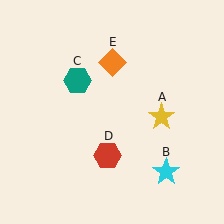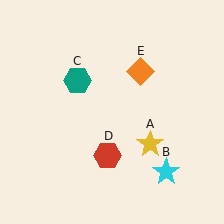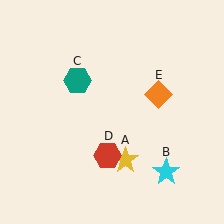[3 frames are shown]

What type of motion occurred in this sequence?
The yellow star (object A), orange diamond (object E) rotated clockwise around the center of the scene.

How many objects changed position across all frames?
2 objects changed position: yellow star (object A), orange diamond (object E).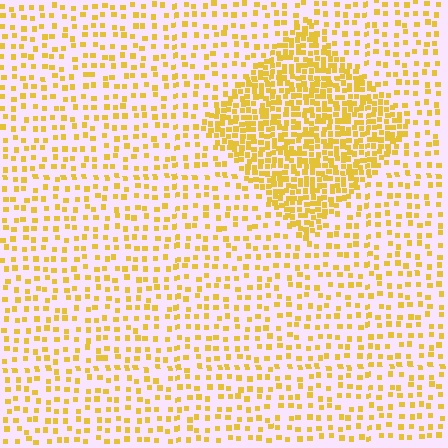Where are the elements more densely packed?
The elements are more densely packed inside the diamond boundary.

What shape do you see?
I see a diamond.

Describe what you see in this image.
The image contains small yellow elements arranged at two different densities. A diamond-shaped region is visible where the elements are more densely packed than the surrounding area.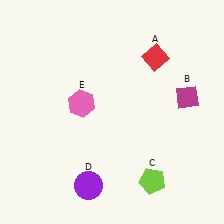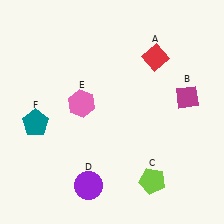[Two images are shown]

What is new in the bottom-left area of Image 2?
A teal pentagon (F) was added in the bottom-left area of Image 2.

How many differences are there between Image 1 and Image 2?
There is 1 difference between the two images.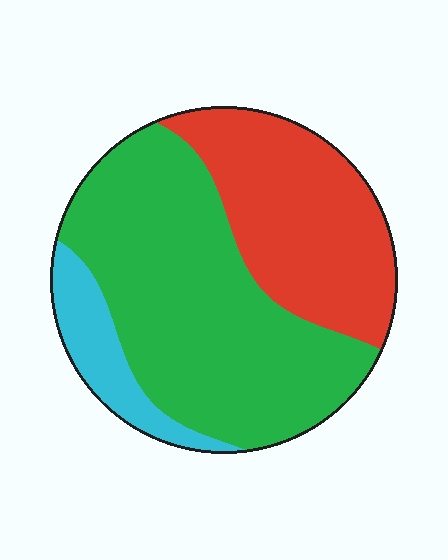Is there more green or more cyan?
Green.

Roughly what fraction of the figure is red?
Red covers 33% of the figure.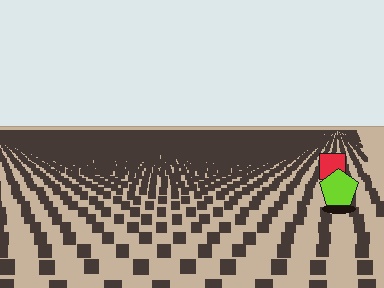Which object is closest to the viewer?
The lime pentagon is closest. The texture marks near it are larger and more spread out.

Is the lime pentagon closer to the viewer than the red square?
Yes. The lime pentagon is closer — you can tell from the texture gradient: the ground texture is coarser near it.